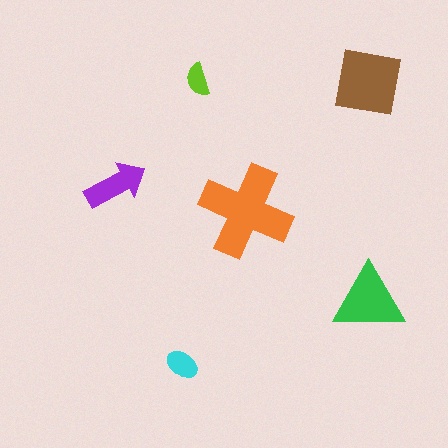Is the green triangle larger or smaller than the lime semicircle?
Larger.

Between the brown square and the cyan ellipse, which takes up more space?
The brown square.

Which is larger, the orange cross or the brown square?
The orange cross.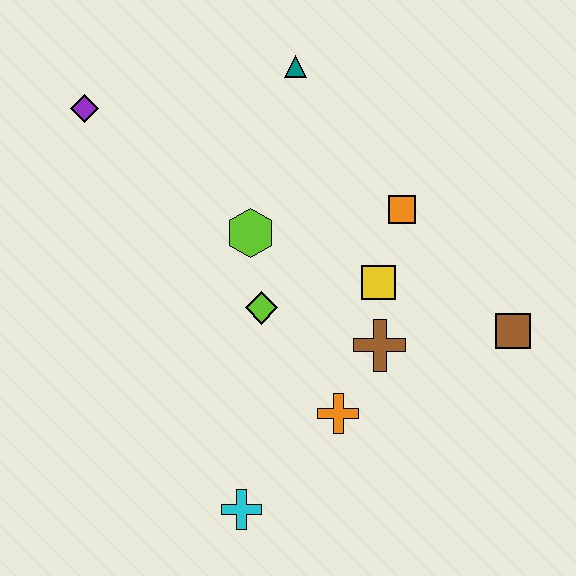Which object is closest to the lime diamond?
The lime hexagon is closest to the lime diamond.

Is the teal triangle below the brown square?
No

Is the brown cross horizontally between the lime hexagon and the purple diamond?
No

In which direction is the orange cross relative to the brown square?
The orange cross is to the left of the brown square.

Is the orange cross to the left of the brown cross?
Yes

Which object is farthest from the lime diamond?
The purple diamond is farthest from the lime diamond.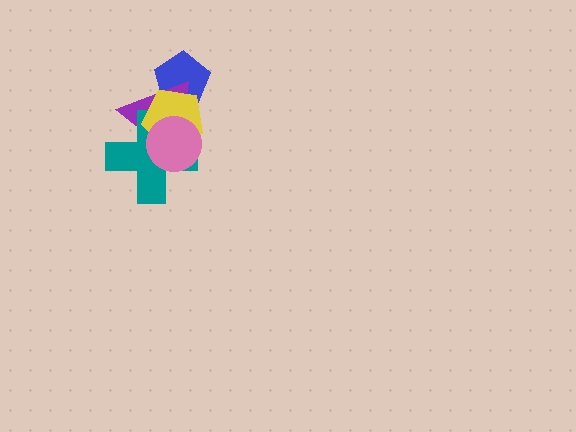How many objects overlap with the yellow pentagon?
4 objects overlap with the yellow pentagon.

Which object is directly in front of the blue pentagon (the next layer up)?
The purple triangle is directly in front of the blue pentagon.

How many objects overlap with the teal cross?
3 objects overlap with the teal cross.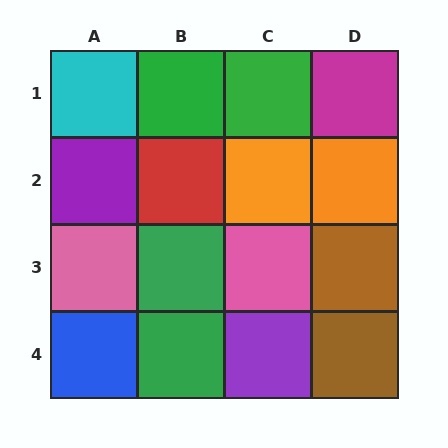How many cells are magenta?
1 cell is magenta.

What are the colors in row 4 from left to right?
Blue, green, purple, brown.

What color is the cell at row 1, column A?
Cyan.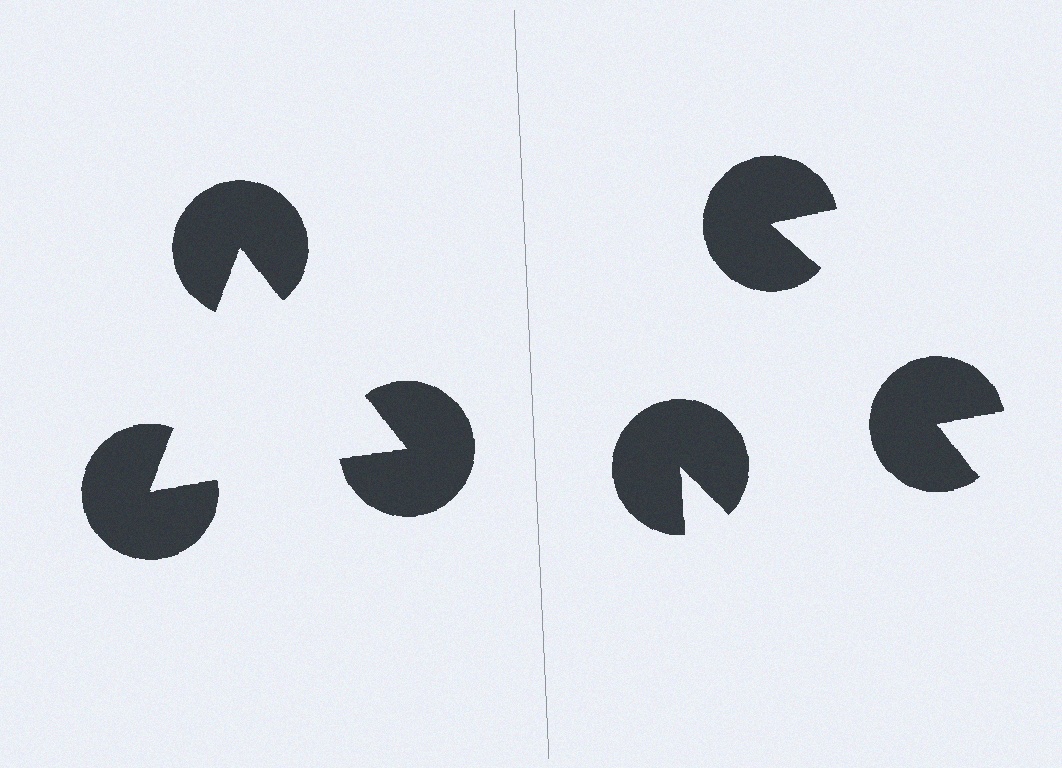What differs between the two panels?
The pac-man discs are positioned identically on both sides; only the wedge orientations differ. On the left they align to a triangle; on the right they are misaligned.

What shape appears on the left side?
An illusory triangle.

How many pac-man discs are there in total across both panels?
6 — 3 on each side.